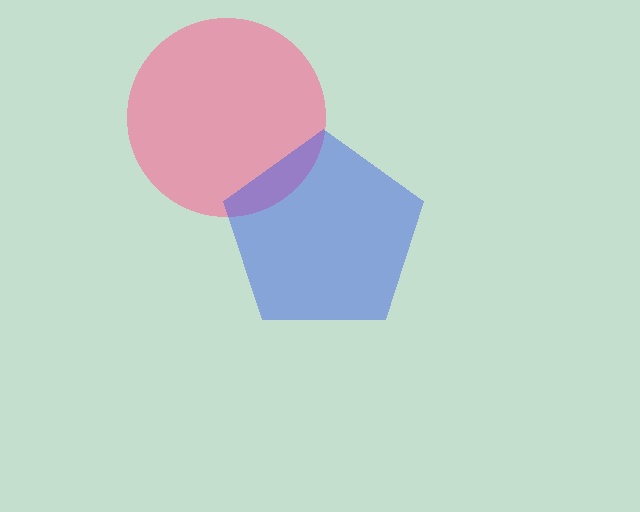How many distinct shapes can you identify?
There are 2 distinct shapes: a pink circle, a blue pentagon.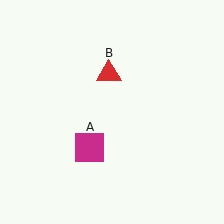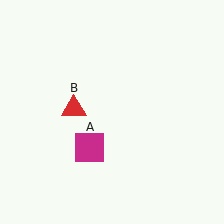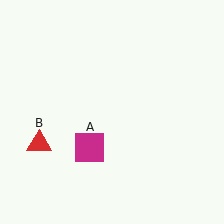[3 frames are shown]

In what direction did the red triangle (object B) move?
The red triangle (object B) moved down and to the left.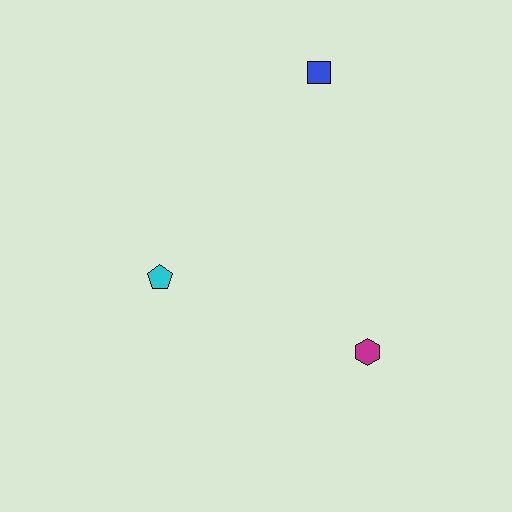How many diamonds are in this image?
There are no diamonds.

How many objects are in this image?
There are 3 objects.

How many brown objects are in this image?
There are no brown objects.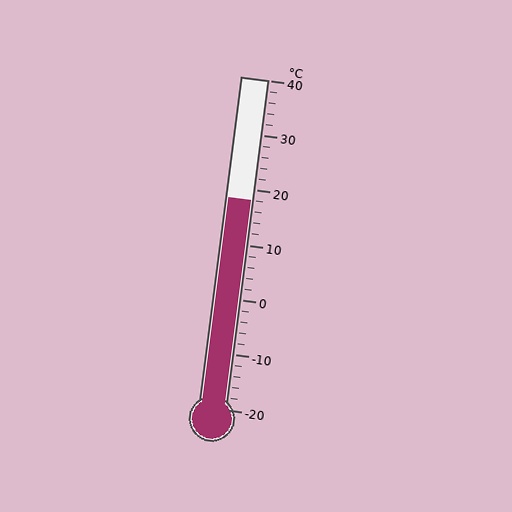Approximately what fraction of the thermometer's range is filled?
The thermometer is filled to approximately 65% of its range.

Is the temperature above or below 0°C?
The temperature is above 0°C.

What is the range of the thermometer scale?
The thermometer scale ranges from -20°C to 40°C.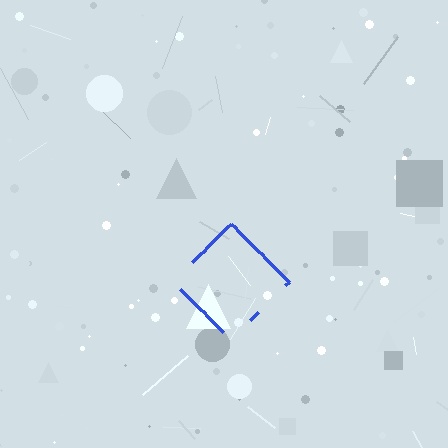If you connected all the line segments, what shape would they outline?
They would outline a diamond.